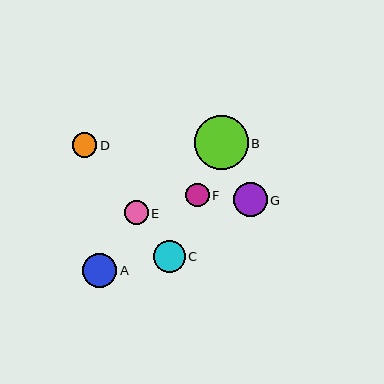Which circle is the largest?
Circle B is the largest with a size of approximately 54 pixels.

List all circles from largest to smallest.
From largest to smallest: B, A, G, C, D, F, E.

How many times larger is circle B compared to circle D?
Circle B is approximately 2.2 times the size of circle D.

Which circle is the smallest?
Circle E is the smallest with a size of approximately 24 pixels.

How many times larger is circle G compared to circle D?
Circle G is approximately 1.4 times the size of circle D.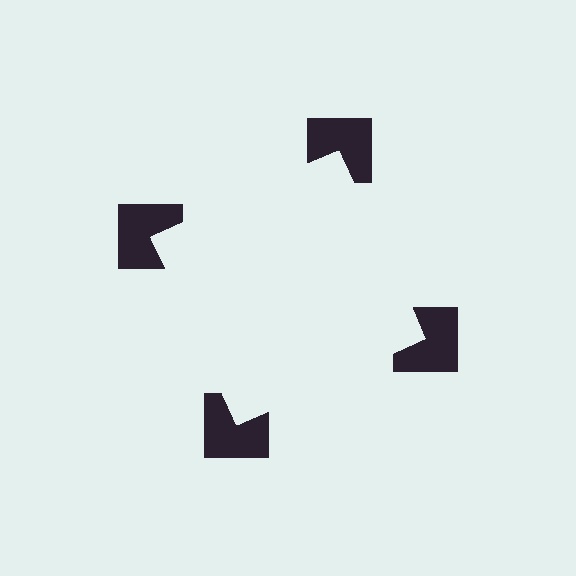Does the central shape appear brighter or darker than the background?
It typically appears slightly brighter than the background, even though no actual brightness change is drawn.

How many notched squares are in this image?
There are 4 — one at each vertex of the illusory square.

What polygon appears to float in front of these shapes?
An illusory square — its edges are inferred from the aligned wedge cuts in the notched squares, not physically drawn.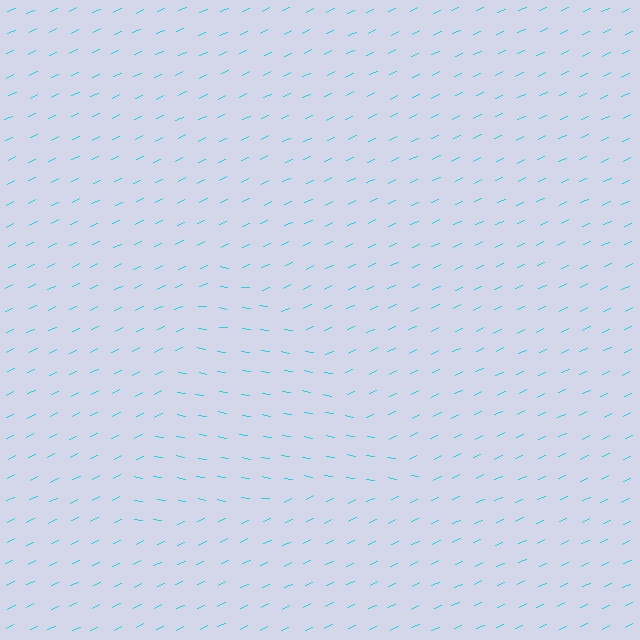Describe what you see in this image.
The image is filled with small cyan line segments. A triangle region in the image has lines oriented differently from the surrounding lines, creating a visible texture boundary.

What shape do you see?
I see a triangle.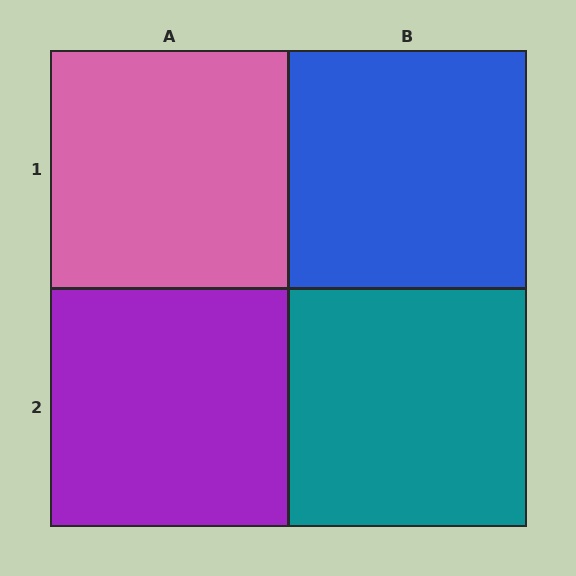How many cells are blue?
1 cell is blue.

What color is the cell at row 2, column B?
Teal.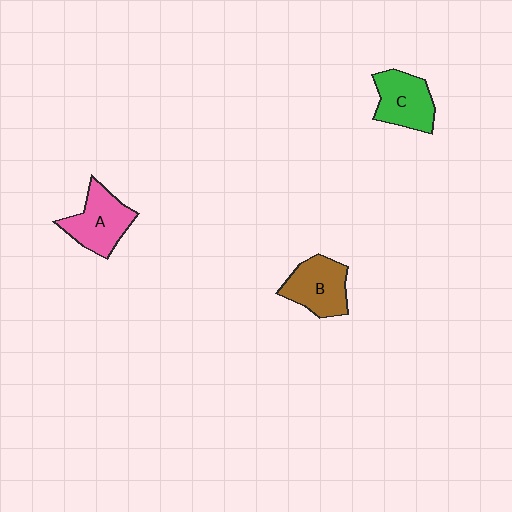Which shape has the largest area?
Shape A (pink).